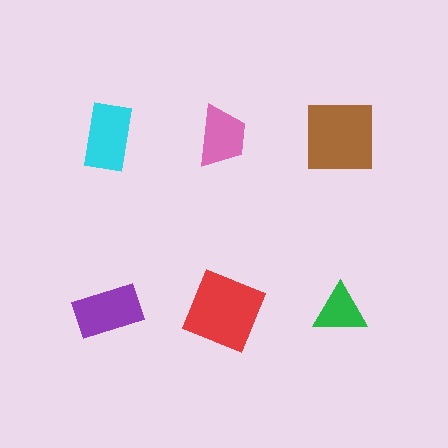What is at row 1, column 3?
A brown square.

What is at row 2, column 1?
A purple rectangle.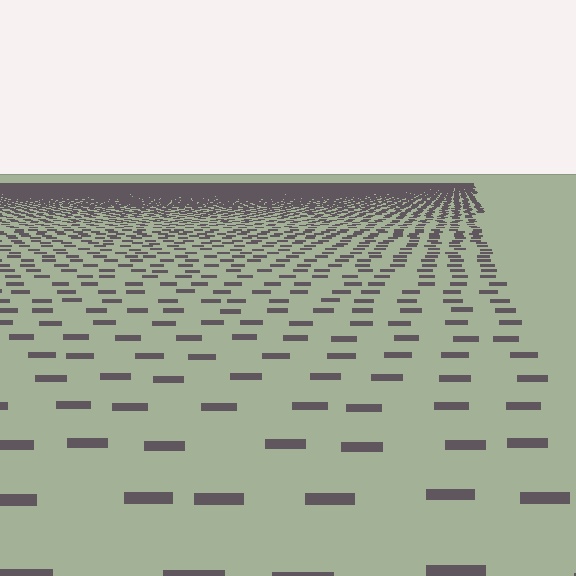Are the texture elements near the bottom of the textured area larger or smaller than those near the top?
Larger. Near the bottom, elements are closer to the viewer and appear at a bigger on-screen size.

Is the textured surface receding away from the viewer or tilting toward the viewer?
The surface is receding away from the viewer. Texture elements get smaller and denser toward the top.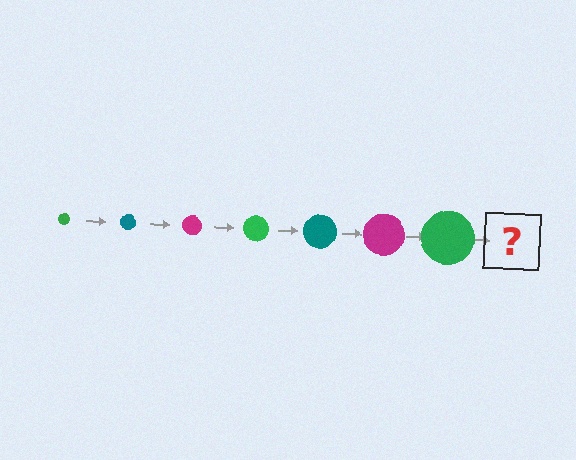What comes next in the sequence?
The next element should be a teal circle, larger than the previous one.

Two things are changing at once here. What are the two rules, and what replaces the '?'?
The two rules are that the circle grows larger each step and the color cycles through green, teal, and magenta. The '?' should be a teal circle, larger than the previous one.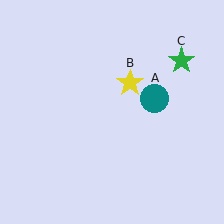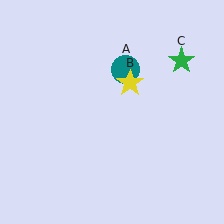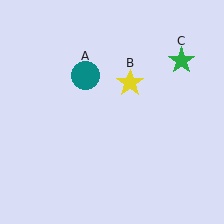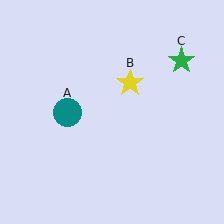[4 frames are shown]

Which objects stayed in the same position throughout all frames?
Yellow star (object B) and green star (object C) remained stationary.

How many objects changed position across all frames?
1 object changed position: teal circle (object A).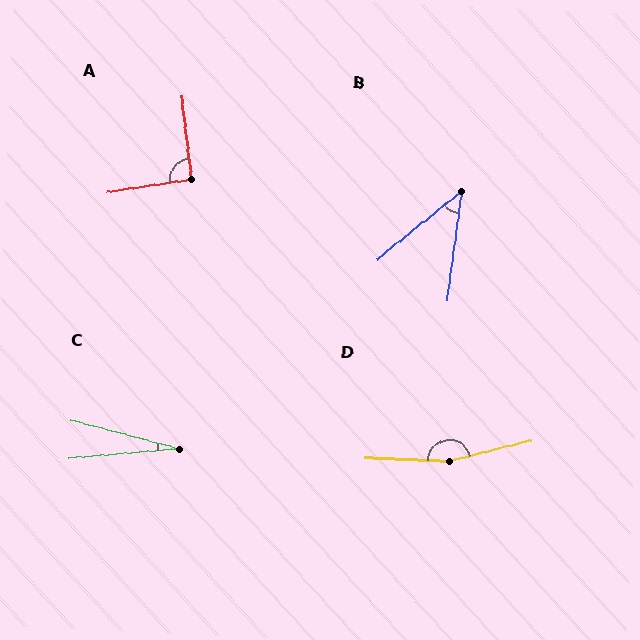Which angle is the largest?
D, at approximately 164 degrees.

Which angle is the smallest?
C, at approximately 20 degrees.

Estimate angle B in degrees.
Approximately 43 degrees.